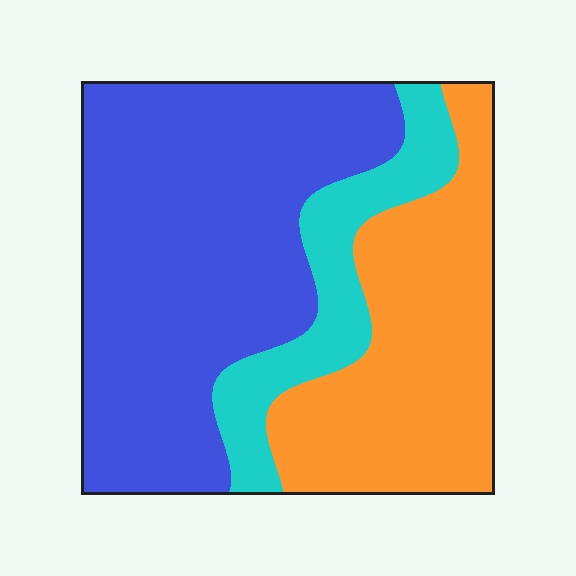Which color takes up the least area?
Cyan, at roughly 15%.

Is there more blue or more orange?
Blue.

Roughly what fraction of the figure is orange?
Orange takes up between a sixth and a third of the figure.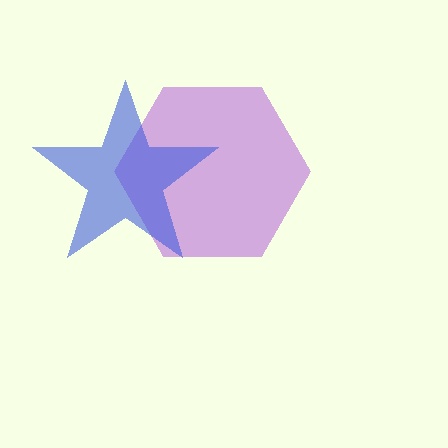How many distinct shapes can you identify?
There are 2 distinct shapes: a purple hexagon, a blue star.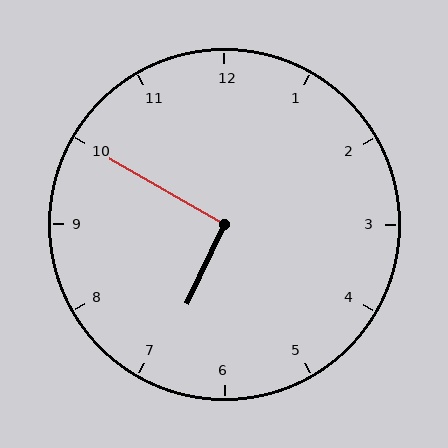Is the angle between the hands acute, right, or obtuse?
It is right.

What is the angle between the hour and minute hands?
Approximately 95 degrees.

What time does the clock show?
6:50.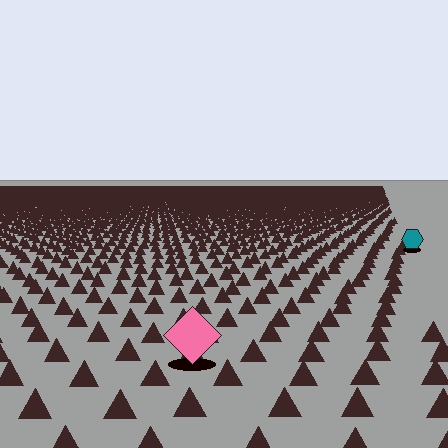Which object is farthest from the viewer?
The teal hexagon is farthest from the viewer. It appears smaller and the ground texture around it is denser.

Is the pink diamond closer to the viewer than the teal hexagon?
Yes. The pink diamond is closer — you can tell from the texture gradient: the ground texture is coarser near it.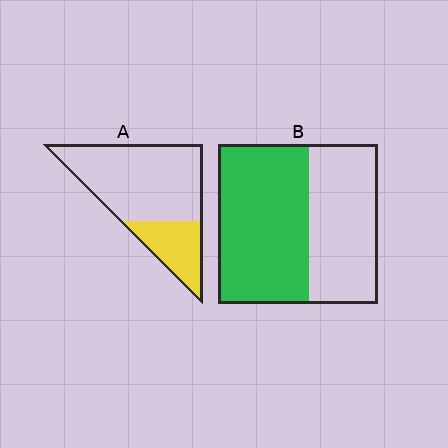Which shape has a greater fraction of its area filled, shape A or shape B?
Shape B.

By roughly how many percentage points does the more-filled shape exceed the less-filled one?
By roughly 30 percentage points (B over A).